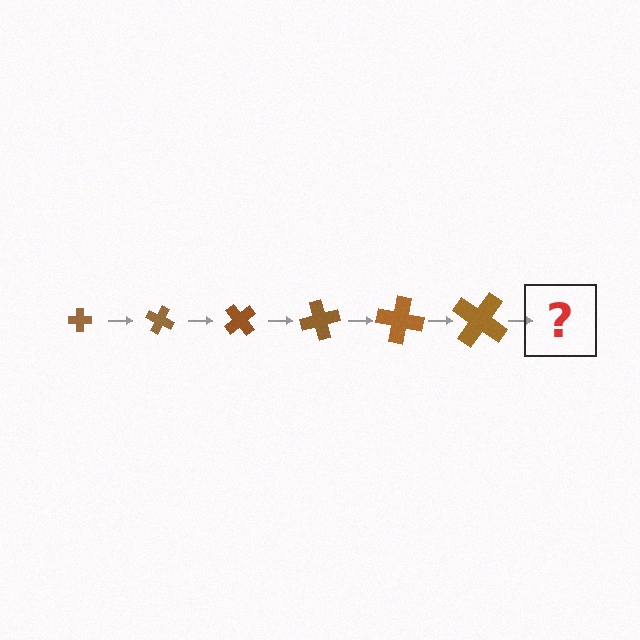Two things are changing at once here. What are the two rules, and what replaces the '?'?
The two rules are that the cross grows larger each step and it rotates 25 degrees each step. The '?' should be a cross, larger than the previous one and rotated 150 degrees from the start.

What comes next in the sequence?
The next element should be a cross, larger than the previous one and rotated 150 degrees from the start.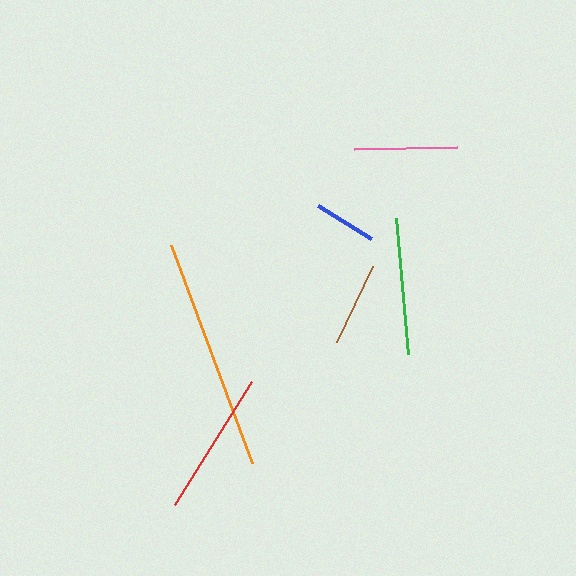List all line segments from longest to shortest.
From longest to shortest: orange, red, green, pink, brown, blue.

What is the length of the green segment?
The green segment is approximately 136 pixels long.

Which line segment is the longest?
The orange line is the longest at approximately 233 pixels.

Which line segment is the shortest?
The blue line is the shortest at approximately 63 pixels.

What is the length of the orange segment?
The orange segment is approximately 233 pixels long.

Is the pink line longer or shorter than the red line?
The red line is longer than the pink line.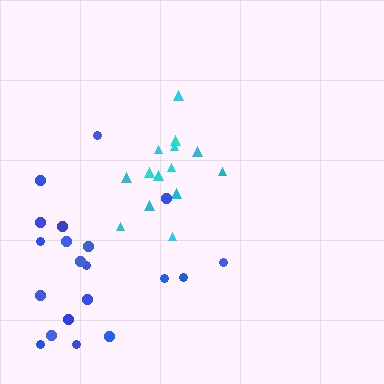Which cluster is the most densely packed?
Cyan.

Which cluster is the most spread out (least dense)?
Blue.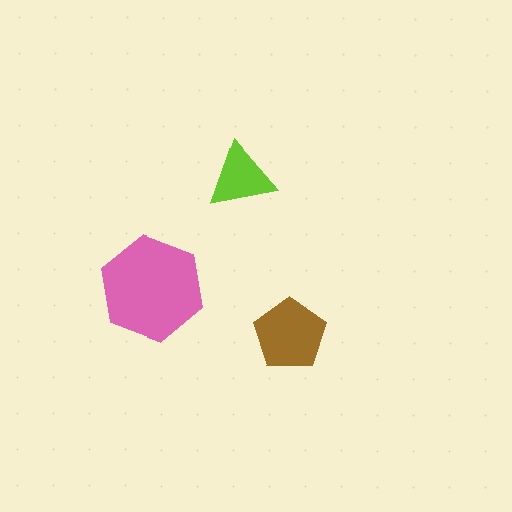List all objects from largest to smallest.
The pink hexagon, the brown pentagon, the lime triangle.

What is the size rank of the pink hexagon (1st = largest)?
1st.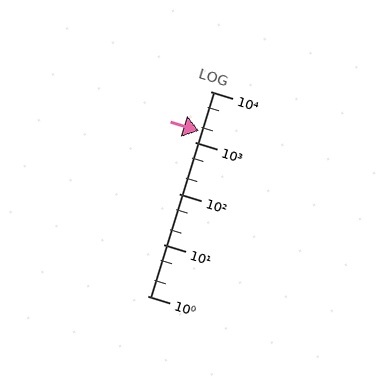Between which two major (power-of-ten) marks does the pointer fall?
The pointer is between 1000 and 10000.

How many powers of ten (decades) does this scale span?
The scale spans 4 decades, from 1 to 10000.